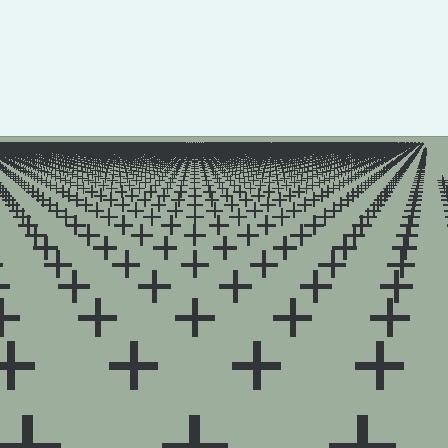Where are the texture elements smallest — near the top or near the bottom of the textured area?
Near the top.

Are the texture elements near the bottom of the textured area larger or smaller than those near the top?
Larger. Near the bottom, elements are closer to the viewer and appear at a bigger on-screen size.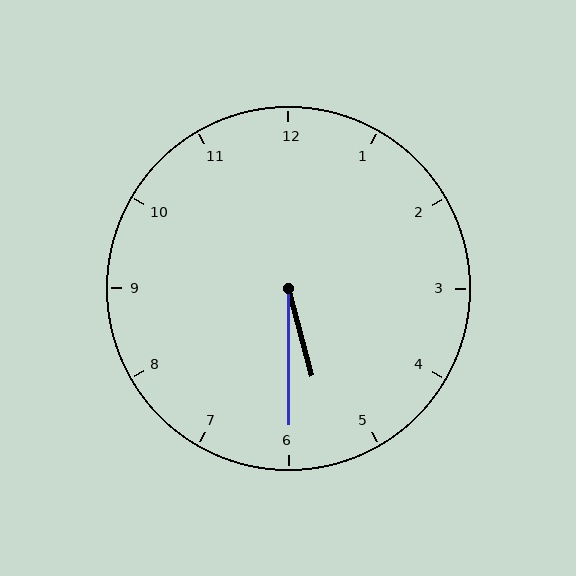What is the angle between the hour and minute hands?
Approximately 15 degrees.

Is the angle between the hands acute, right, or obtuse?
It is acute.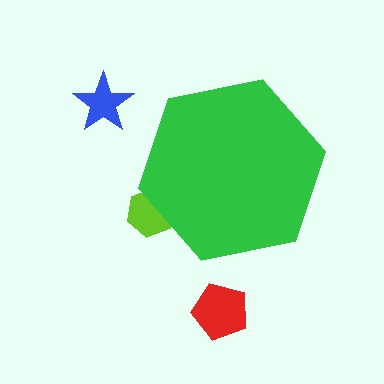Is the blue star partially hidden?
No, the blue star is fully visible.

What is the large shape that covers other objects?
A green hexagon.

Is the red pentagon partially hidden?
No, the red pentagon is fully visible.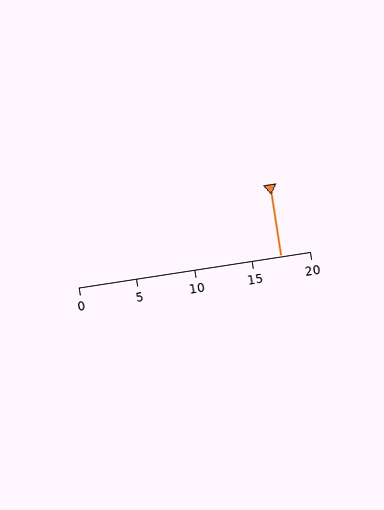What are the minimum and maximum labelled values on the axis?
The axis runs from 0 to 20.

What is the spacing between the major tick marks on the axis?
The major ticks are spaced 5 apart.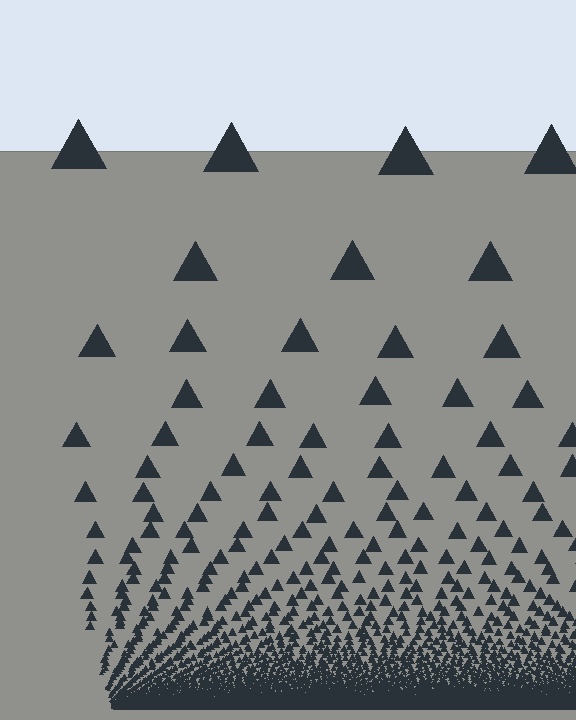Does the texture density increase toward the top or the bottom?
Density increases toward the bottom.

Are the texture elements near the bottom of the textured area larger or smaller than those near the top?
Smaller. The gradient is inverted — elements near the bottom are smaller and denser.